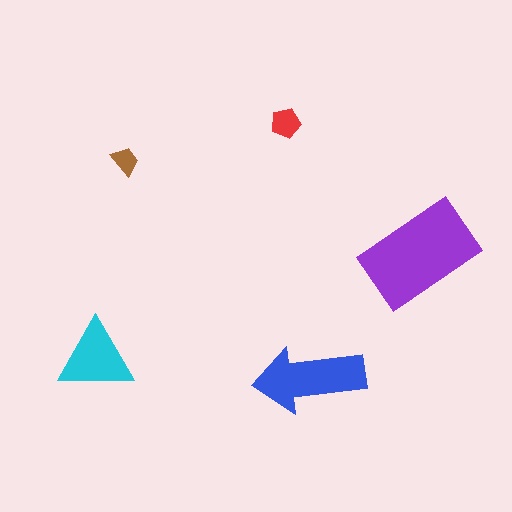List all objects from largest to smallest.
The purple rectangle, the blue arrow, the cyan triangle, the red pentagon, the brown trapezoid.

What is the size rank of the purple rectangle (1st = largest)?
1st.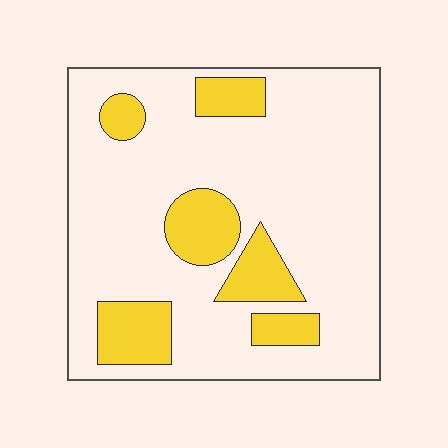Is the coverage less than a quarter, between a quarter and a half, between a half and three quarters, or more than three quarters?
Less than a quarter.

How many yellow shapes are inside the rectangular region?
6.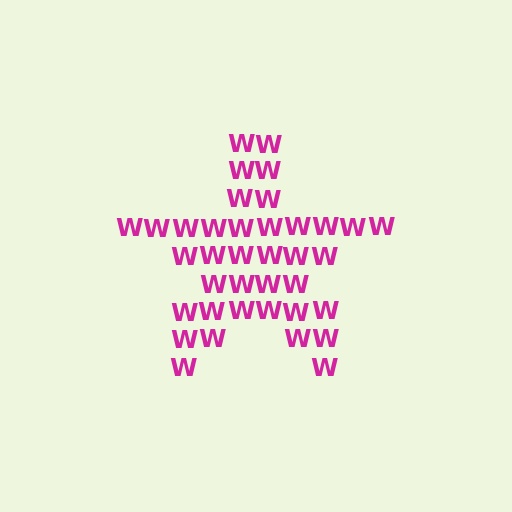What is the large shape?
The large shape is a star.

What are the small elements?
The small elements are letter W's.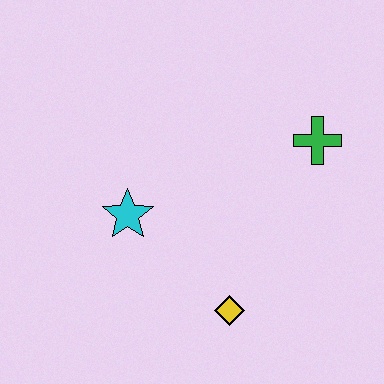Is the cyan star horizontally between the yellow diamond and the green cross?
No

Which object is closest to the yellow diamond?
The cyan star is closest to the yellow diamond.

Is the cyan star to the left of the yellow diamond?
Yes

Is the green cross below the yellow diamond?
No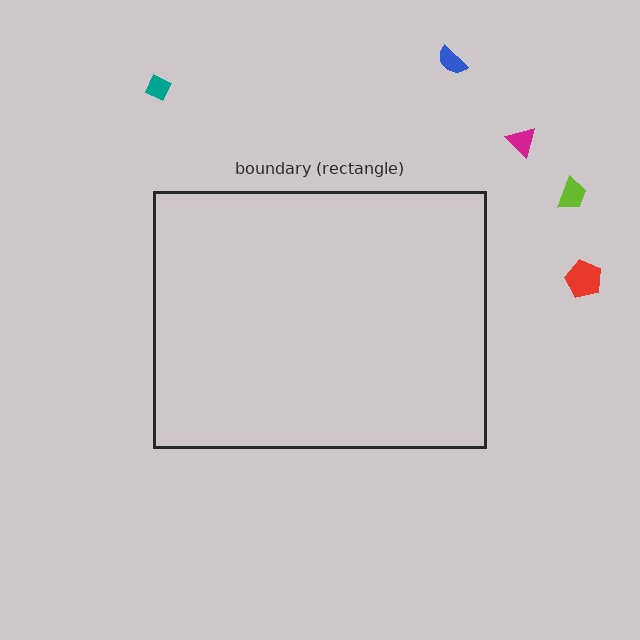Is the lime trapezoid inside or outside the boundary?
Outside.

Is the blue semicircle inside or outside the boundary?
Outside.